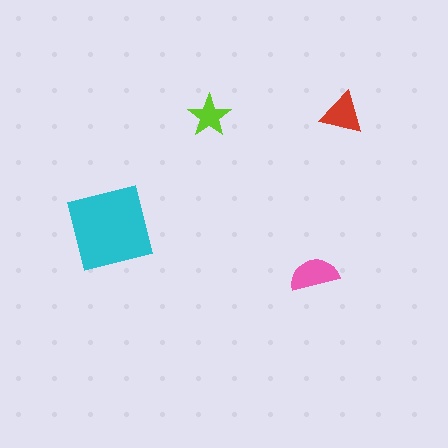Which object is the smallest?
The lime star.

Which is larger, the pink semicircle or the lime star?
The pink semicircle.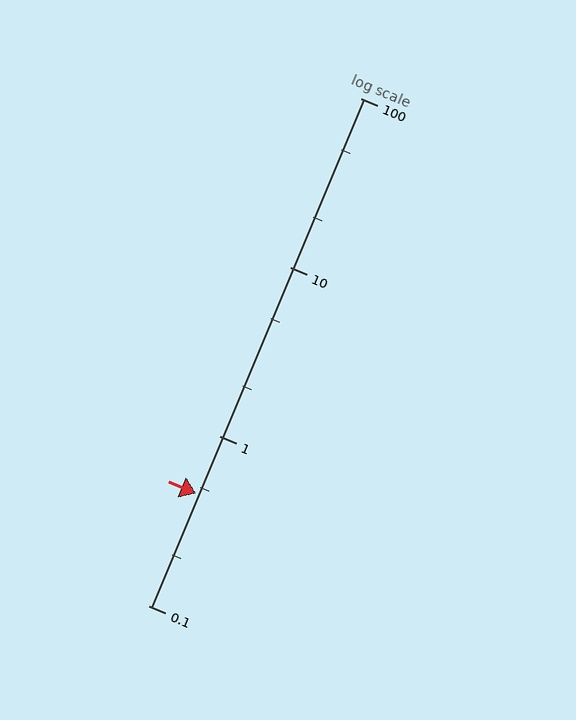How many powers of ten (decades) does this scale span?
The scale spans 3 decades, from 0.1 to 100.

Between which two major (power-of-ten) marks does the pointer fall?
The pointer is between 0.1 and 1.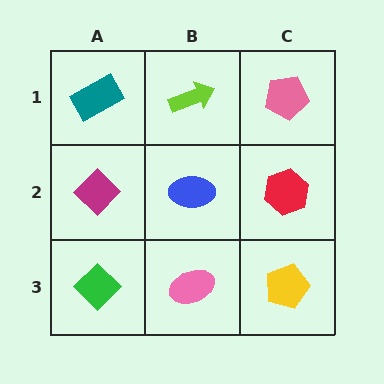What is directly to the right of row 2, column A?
A blue ellipse.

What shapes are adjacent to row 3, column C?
A red hexagon (row 2, column C), a pink ellipse (row 3, column B).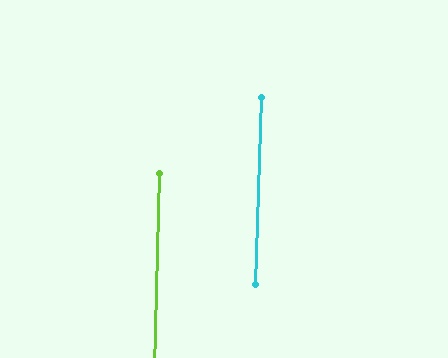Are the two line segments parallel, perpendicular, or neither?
Parallel — their directions differ by only 0.4°.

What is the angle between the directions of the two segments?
Approximately 0 degrees.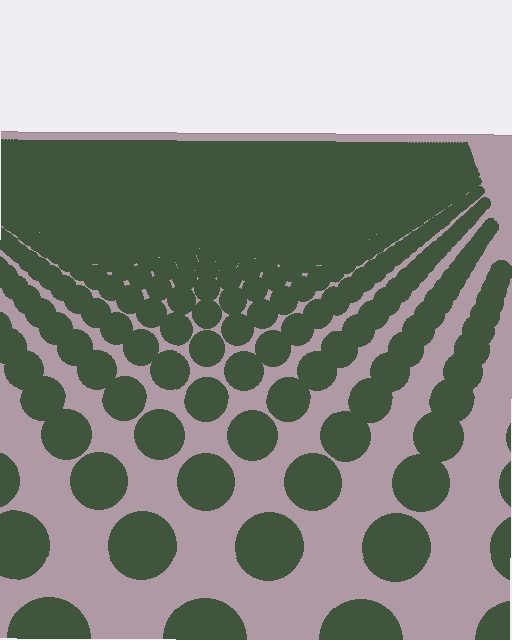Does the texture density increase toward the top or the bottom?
Density increases toward the top.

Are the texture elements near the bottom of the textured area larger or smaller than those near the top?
Larger. Near the bottom, elements are closer to the viewer and appear at a bigger on-screen size.